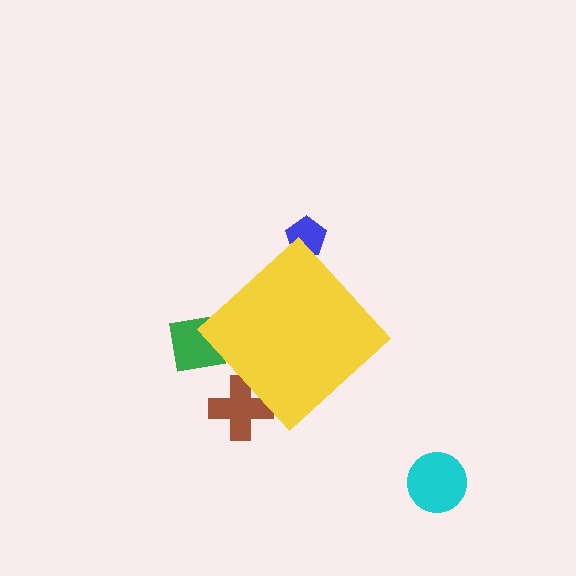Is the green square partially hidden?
Yes, the green square is partially hidden behind the yellow diamond.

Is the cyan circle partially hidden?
No, the cyan circle is fully visible.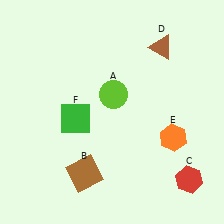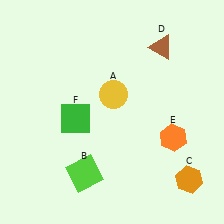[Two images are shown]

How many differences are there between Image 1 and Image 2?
There are 3 differences between the two images.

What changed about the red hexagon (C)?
In Image 1, C is red. In Image 2, it changed to orange.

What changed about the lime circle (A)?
In Image 1, A is lime. In Image 2, it changed to yellow.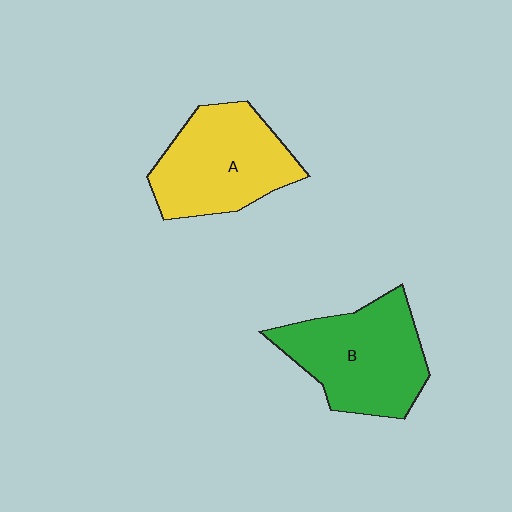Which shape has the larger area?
Shape B (green).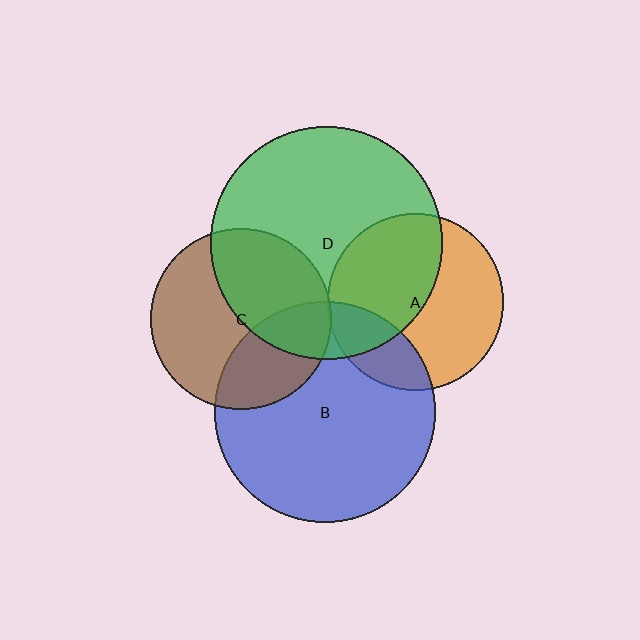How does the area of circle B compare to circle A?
Approximately 1.6 times.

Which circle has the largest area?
Circle D (green).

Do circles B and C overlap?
Yes.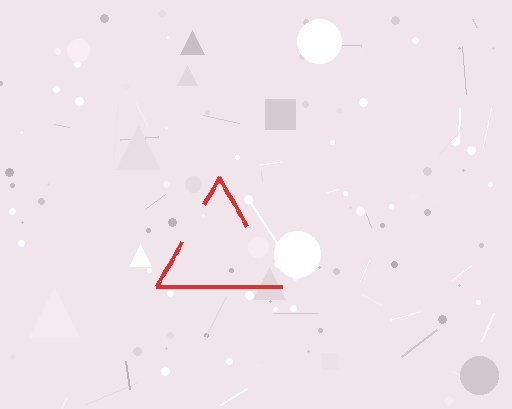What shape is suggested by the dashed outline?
The dashed outline suggests a triangle.